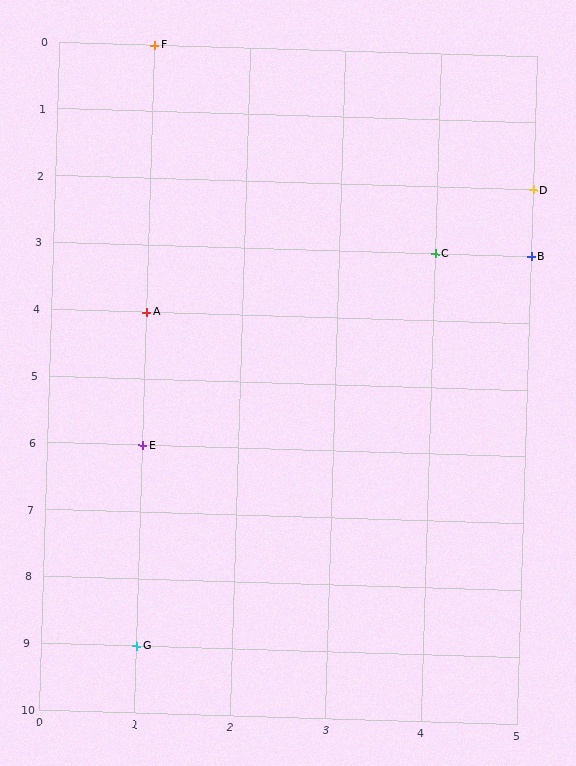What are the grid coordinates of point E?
Point E is at grid coordinates (1, 6).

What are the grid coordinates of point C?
Point C is at grid coordinates (4, 3).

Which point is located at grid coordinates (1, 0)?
Point F is at (1, 0).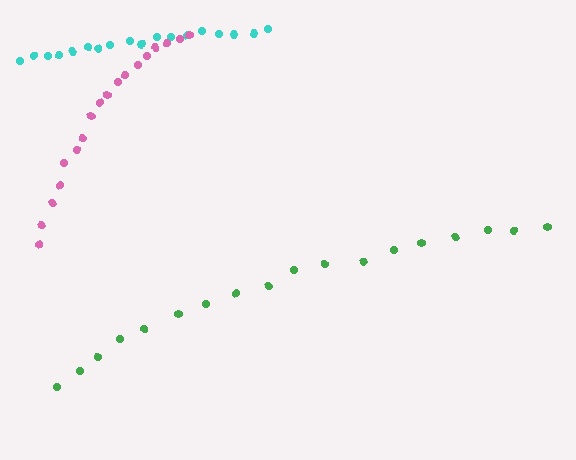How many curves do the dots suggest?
There are 3 distinct paths.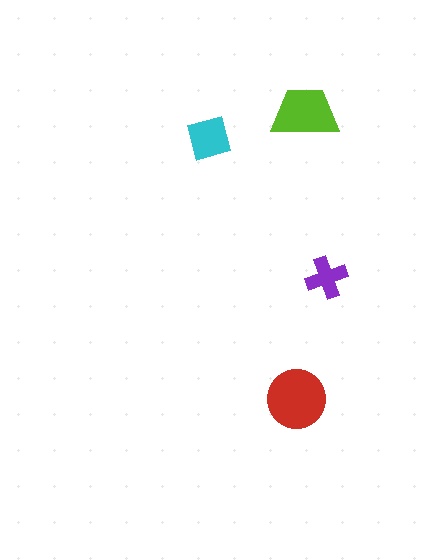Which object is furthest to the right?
The purple cross is rightmost.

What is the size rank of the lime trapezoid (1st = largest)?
2nd.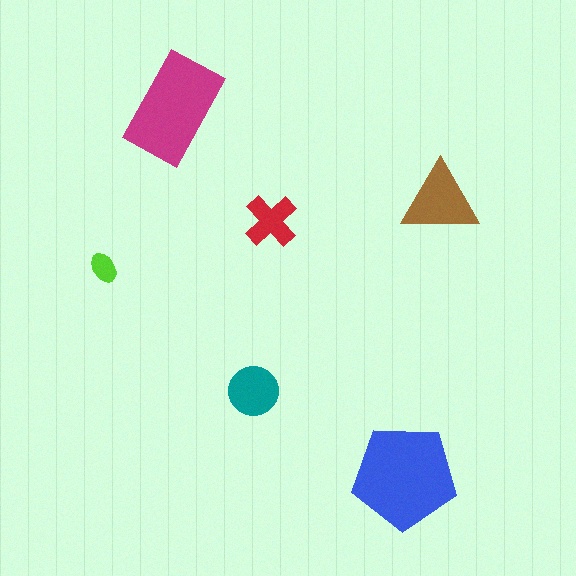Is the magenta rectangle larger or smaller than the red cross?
Larger.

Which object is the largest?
The blue pentagon.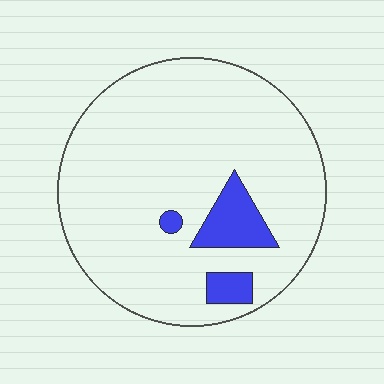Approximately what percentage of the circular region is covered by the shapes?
Approximately 10%.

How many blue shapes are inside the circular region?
3.